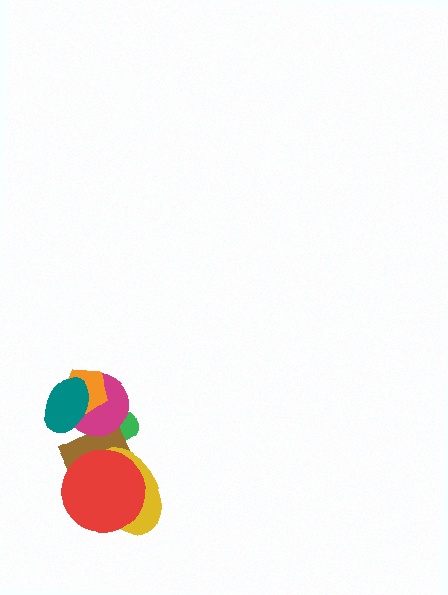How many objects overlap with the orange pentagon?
3 objects overlap with the orange pentagon.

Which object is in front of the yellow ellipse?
The red circle is in front of the yellow ellipse.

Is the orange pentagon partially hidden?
Yes, it is partially covered by another shape.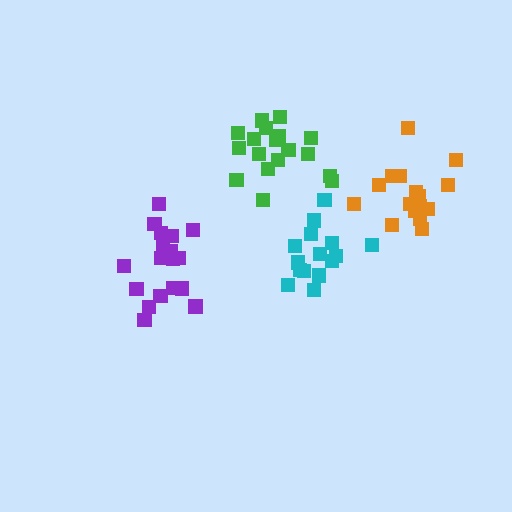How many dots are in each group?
Group 1: 18 dots, Group 2: 18 dots, Group 3: 15 dots, Group 4: 16 dots (67 total).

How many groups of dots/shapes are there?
There are 4 groups.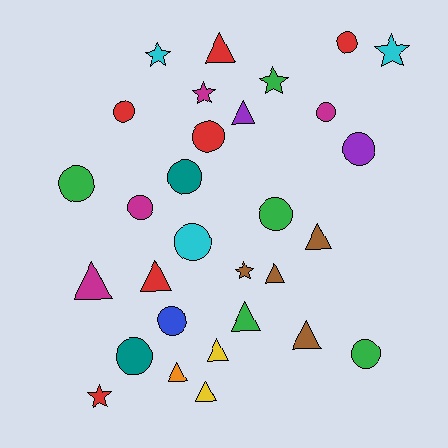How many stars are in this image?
There are 6 stars.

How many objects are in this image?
There are 30 objects.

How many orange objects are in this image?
There is 1 orange object.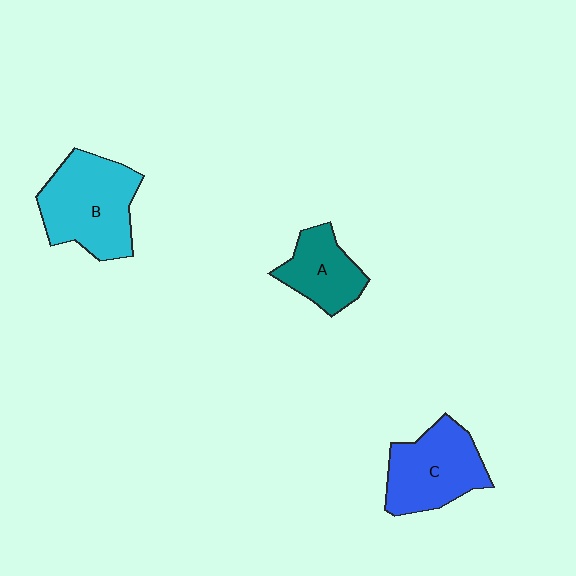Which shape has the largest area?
Shape B (cyan).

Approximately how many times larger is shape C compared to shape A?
Approximately 1.4 times.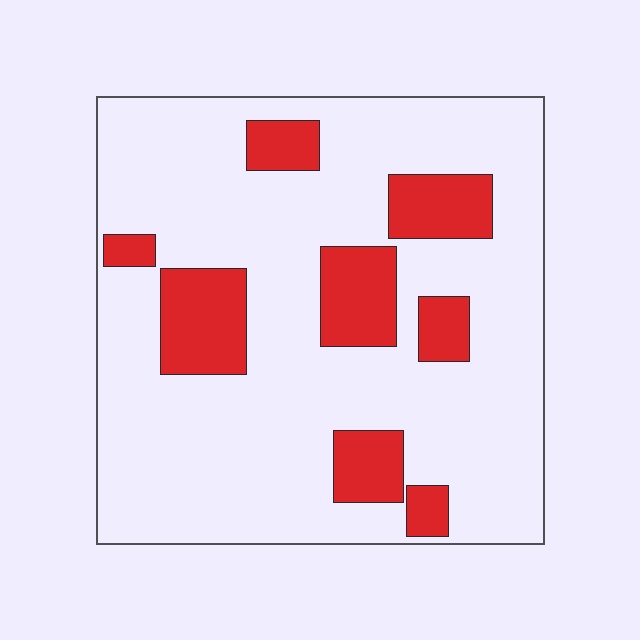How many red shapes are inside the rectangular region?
8.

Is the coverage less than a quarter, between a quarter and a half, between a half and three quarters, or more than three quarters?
Less than a quarter.